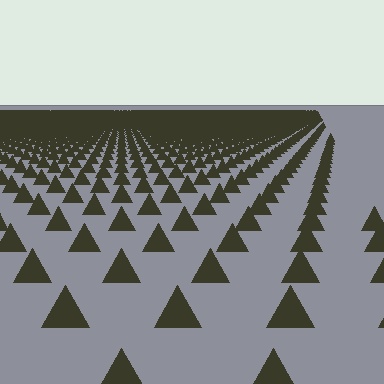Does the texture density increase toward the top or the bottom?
Density increases toward the top.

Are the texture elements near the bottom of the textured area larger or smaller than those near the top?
Larger. Near the bottom, elements are closer to the viewer and appear at a bigger on-screen size.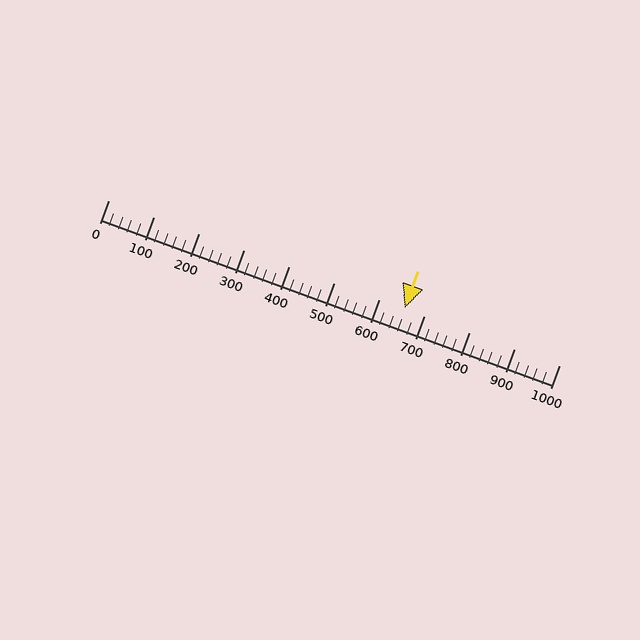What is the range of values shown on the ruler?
The ruler shows values from 0 to 1000.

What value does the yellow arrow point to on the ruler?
The yellow arrow points to approximately 657.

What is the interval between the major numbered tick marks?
The major tick marks are spaced 100 units apart.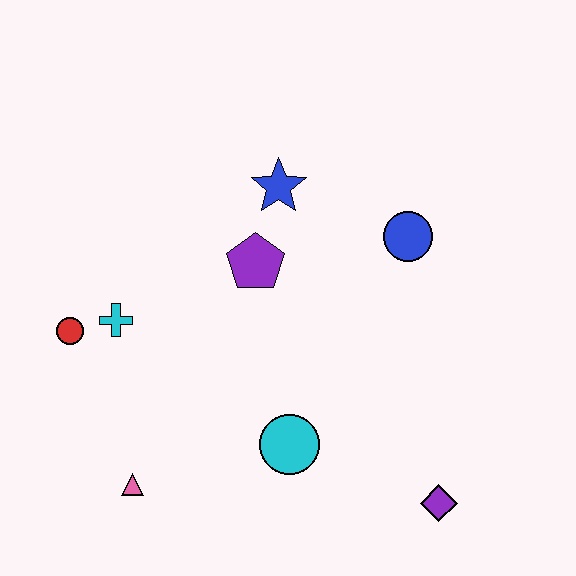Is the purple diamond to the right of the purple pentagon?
Yes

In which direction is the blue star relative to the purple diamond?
The blue star is above the purple diamond.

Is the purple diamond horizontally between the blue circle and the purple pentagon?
No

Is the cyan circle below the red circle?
Yes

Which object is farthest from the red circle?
The purple diamond is farthest from the red circle.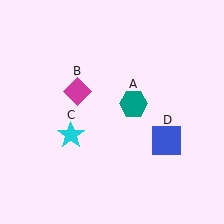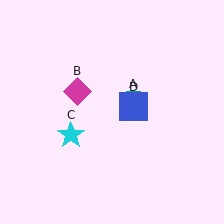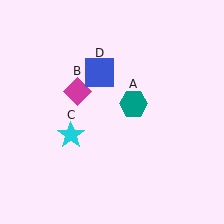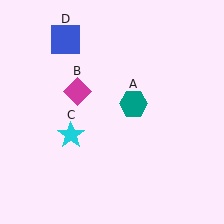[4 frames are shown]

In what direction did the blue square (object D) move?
The blue square (object D) moved up and to the left.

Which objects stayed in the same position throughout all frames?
Teal hexagon (object A) and magenta diamond (object B) and cyan star (object C) remained stationary.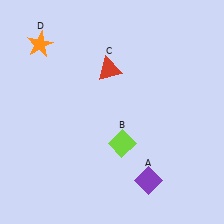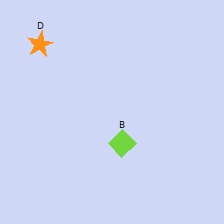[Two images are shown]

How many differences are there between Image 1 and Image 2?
There are 2 differences between the two images.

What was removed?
The purple diamond (A), the red triangle (C) were removed in Image 2.